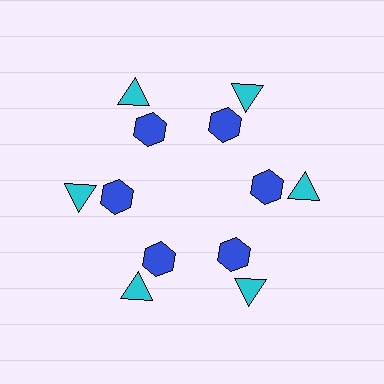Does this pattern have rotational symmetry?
Yes, this pattern has 6-fold rotational symmetry. It looks the same after rotating 60 degrees around the center.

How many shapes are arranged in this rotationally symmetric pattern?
There are 12 shapes, arranged in 6 groups of 2.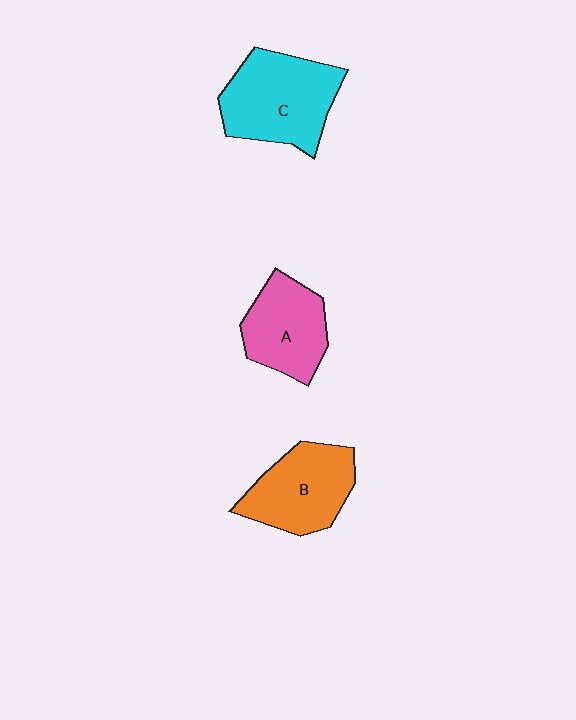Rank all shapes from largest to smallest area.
From largest to smallest: C (cyan), B (orange), A (pink).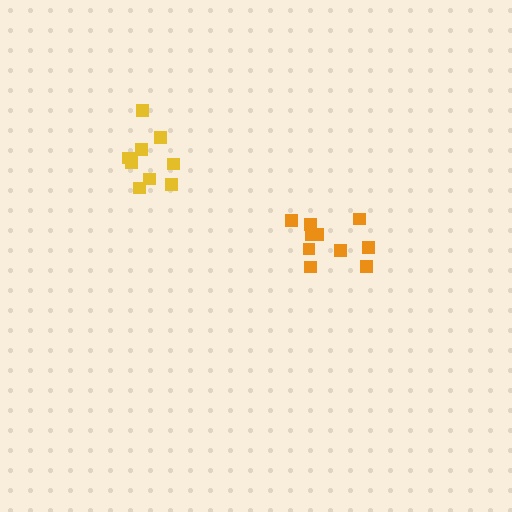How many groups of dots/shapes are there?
There are 2 groups.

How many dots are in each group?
Group 1: 10 dots, Group 2: 9 dots (19 total).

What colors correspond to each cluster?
The clusters are colored: orange, yellow.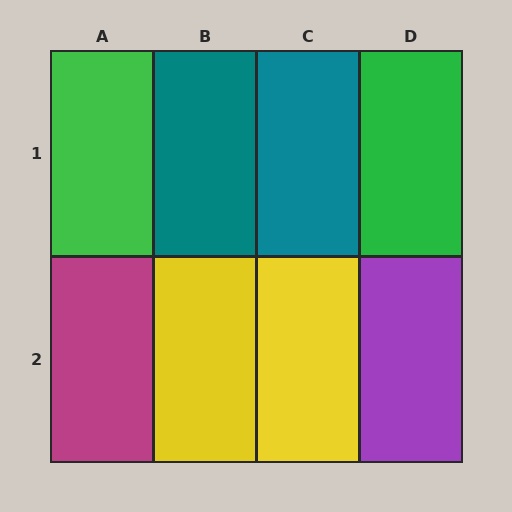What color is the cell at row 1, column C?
Teal.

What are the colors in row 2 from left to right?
Magenta, yellow, yellow, purple.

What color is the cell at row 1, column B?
Teal.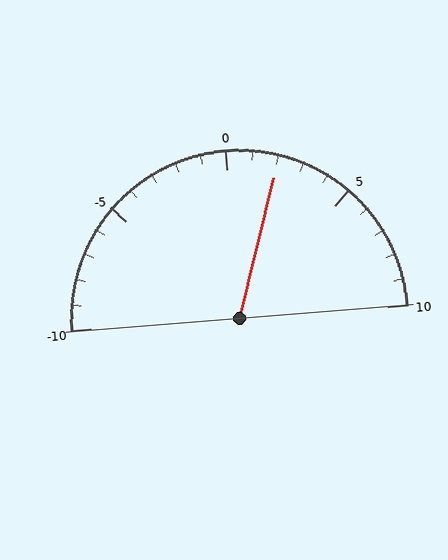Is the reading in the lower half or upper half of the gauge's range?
The reading is in the upper half of the range (-10 to 10).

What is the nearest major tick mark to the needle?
The nearest major tick mark is 0.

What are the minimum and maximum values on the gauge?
The gauge ranges from -10 to 10.